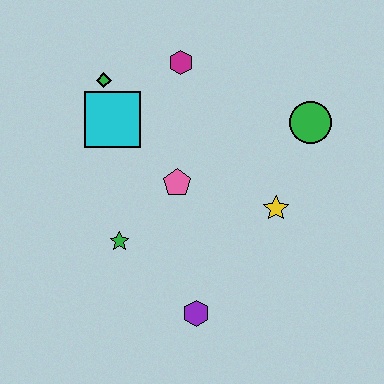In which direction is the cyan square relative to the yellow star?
The cyan square is to the left of the yellow star.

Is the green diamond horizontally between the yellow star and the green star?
No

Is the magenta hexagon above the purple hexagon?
Yes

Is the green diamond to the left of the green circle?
Yes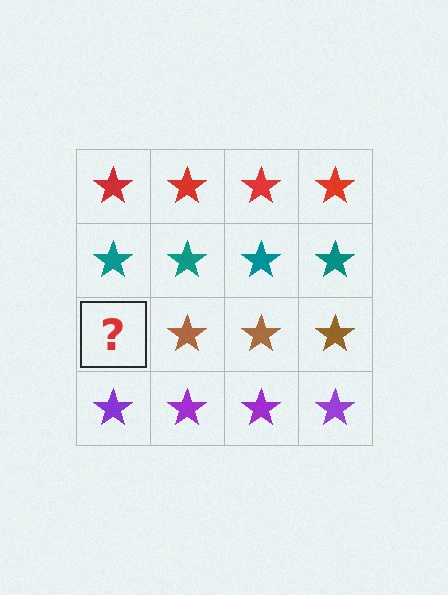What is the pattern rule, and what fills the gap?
The rule is that each row has a consistent color. The gap should be filled with a brown star.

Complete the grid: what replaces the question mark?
The question mark should be replaced with a brown star.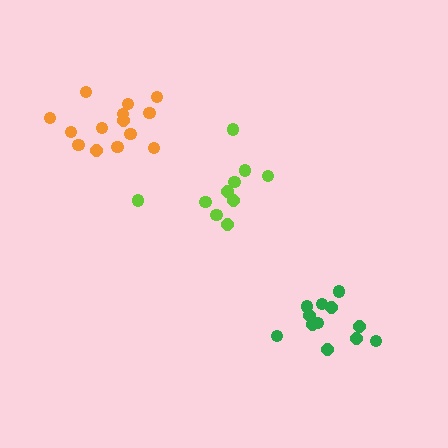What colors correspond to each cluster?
The clusters are colored: lime, orange, green.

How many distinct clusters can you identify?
There are 3 distinct clusters.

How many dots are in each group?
Group 1: 10 dots, Group 2: 14 dots, Group 3: 12 dots (36 total).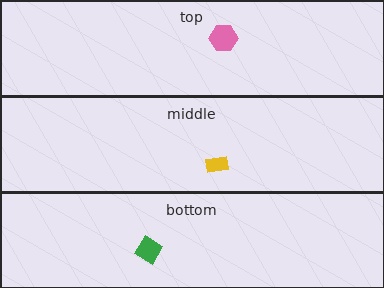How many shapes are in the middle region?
1.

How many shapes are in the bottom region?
1.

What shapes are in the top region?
The pink hexagon.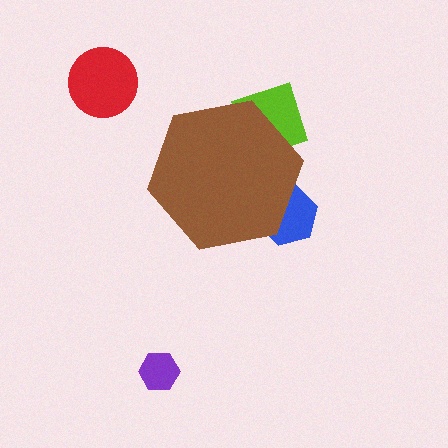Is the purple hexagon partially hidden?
No, the purple hexagon is fully visible.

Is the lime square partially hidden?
Yes, the lime square is partially hidden behind the brown hexagon.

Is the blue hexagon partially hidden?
Yes, the blue hexagon is partially hidden behind the brown hexagon.